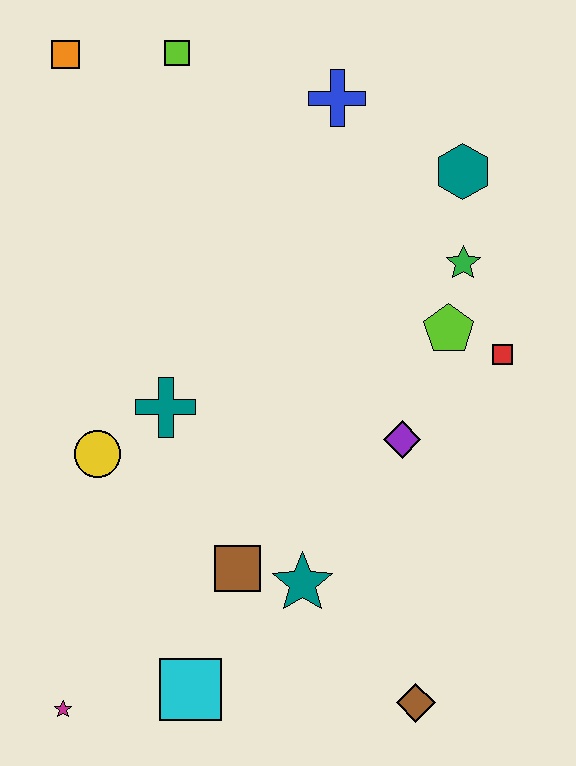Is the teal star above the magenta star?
Yes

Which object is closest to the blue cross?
The teal hexagon is closest to the blue cross.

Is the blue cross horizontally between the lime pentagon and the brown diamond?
No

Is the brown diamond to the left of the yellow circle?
No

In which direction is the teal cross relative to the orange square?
The teal cross is below the orange square.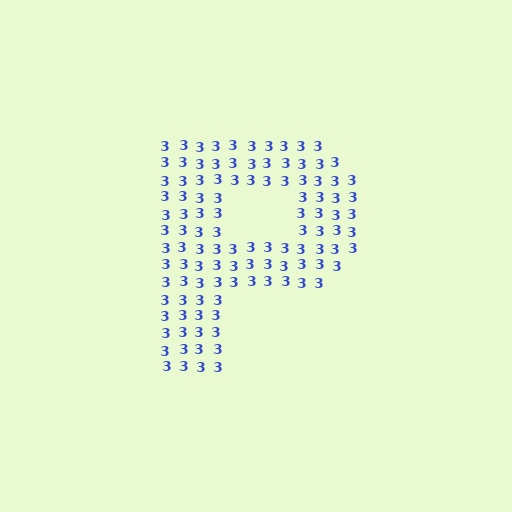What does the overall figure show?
The overall figure shows the letter P.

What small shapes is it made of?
It is made of small digit 3's.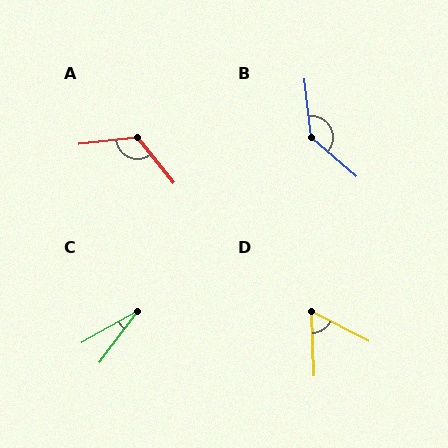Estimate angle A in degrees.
Approximately 122 degrees.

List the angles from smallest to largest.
C (24°), D (60°), A (122°), B (137°).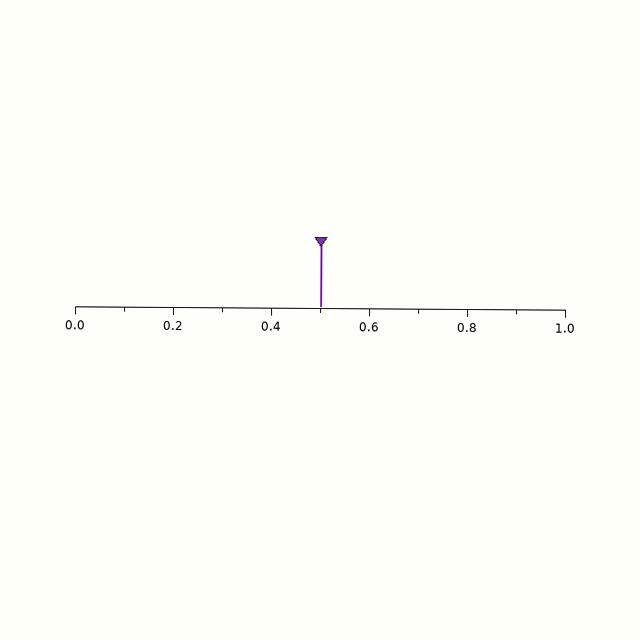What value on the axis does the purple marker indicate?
The marker indicates approximately 0.5.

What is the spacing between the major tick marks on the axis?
The major ticks are spaced 0.2 apart.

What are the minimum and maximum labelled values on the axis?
The axis runs from 0.0 to 1.0.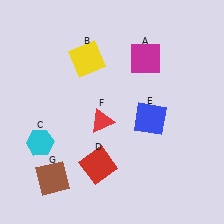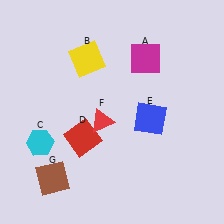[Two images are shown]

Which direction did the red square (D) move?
The red square (D) moved up.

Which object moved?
The red square (D) moved up.